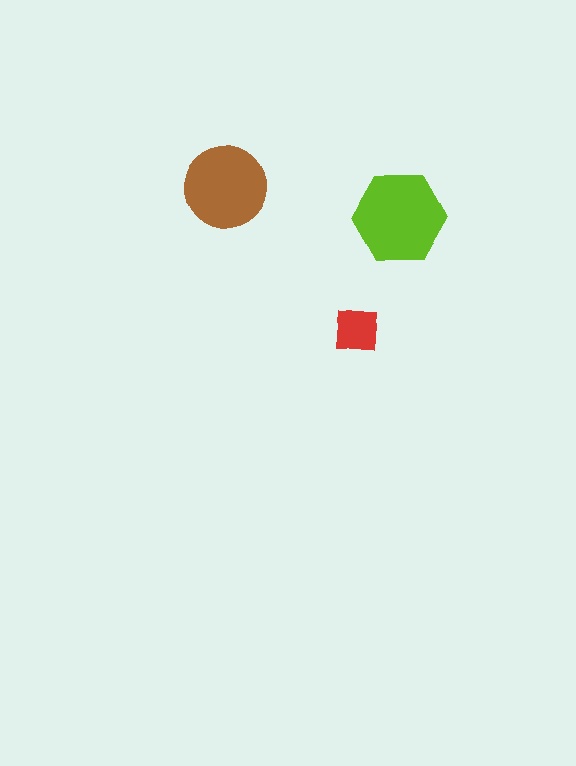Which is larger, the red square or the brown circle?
The brown circle.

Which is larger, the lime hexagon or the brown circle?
The lime hexagon.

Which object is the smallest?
The red square.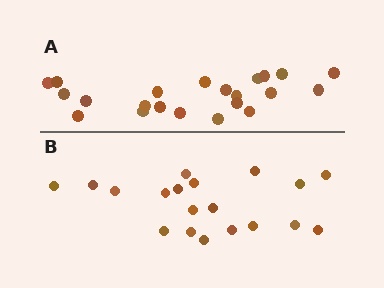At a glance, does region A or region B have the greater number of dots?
Region A (the top region) has more dots.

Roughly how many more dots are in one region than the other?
Region A has just a few more — roughly 2 or 3 more dots than region B.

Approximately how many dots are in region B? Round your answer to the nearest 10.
About 20 dots. (The exact count is 19, which rounds to 20.)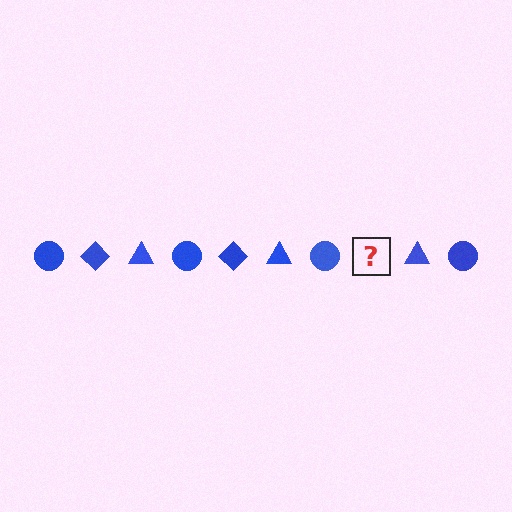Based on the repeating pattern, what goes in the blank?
The blank should be a blue diamond.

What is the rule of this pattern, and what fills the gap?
The rule is that the pattern cycles through circle, diamond, triangle shapes in blue. The gap should be filled with a blue diamond.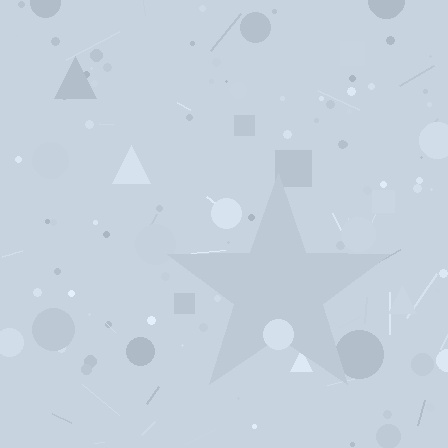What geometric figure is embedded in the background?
A star is embedded in the background.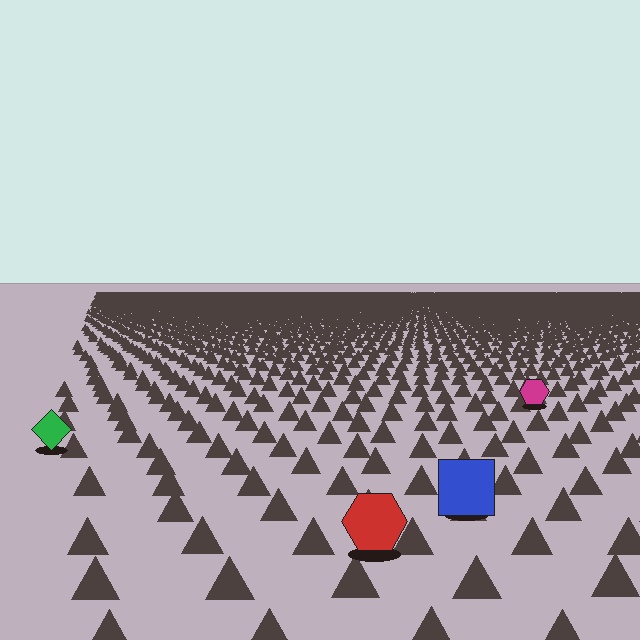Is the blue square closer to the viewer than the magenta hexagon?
Yes. The blue square is closer — you can tell from the texture gradient: the ground texture is coarser near it.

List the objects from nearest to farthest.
From nearest to farthest: the red hexagon, the blue square, the green diamond, the magenta hexagon.